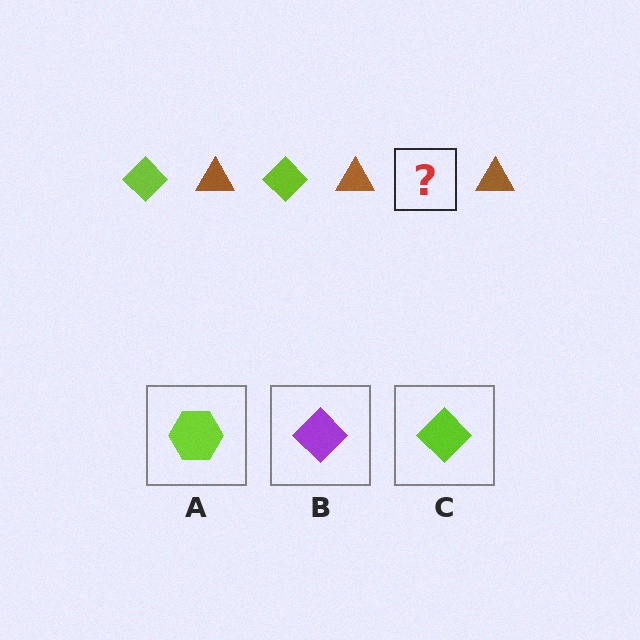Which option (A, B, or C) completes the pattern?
C.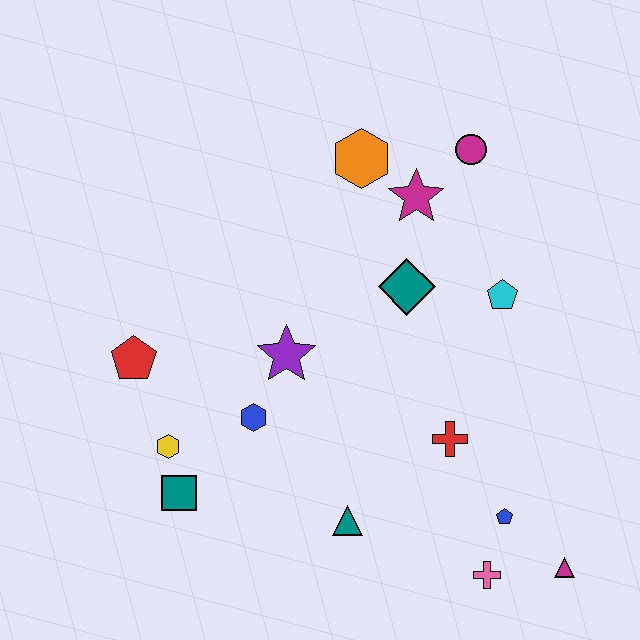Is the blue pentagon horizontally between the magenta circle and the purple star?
No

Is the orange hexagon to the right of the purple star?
Yes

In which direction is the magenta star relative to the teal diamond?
The magenta star is above the teal diamond.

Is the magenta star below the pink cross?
No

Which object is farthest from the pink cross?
The orange hexagon is farthest from the pink cross.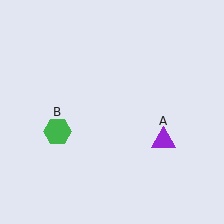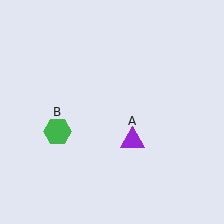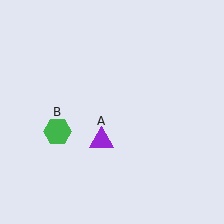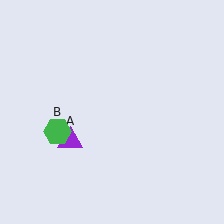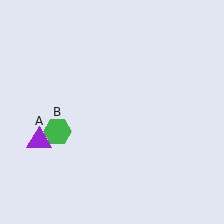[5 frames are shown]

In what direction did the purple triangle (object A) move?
The purple triangle (object A) moved left.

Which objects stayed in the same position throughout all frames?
Green hexagon (object B) remained stationary.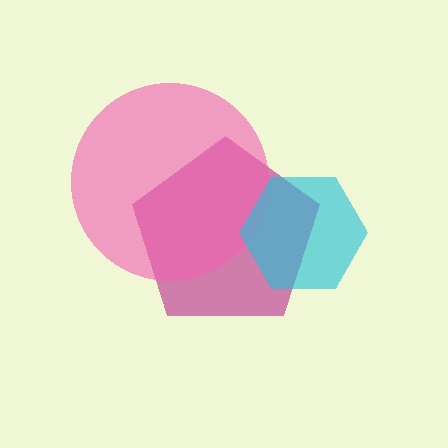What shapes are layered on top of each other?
The layered shapes are: a magenta pentagon, a pink circle, a cyan hexagon.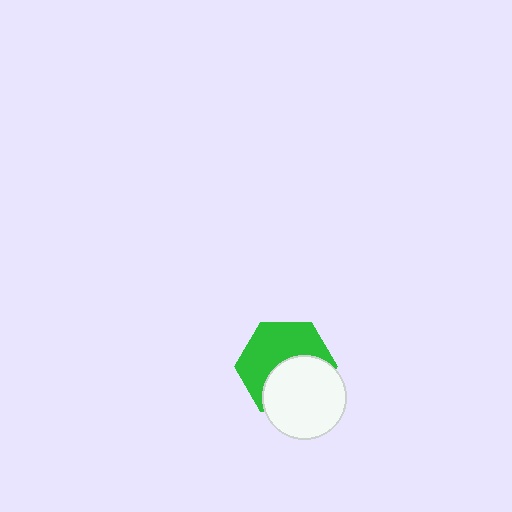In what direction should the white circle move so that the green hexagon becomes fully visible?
The white circle should move down. That is the shortest direction to clear the overlap and leave the green hexagon fully visible.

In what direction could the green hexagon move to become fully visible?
The green hexagon could move up. That would shift it out from behind the white circle entirely.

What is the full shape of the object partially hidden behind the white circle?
The partially hidden object is a green hexagon.